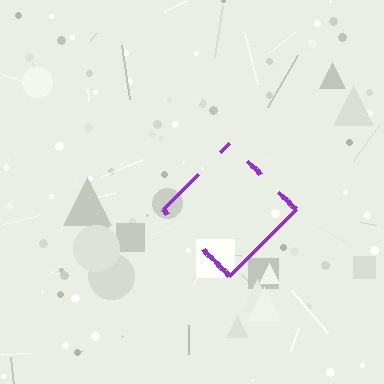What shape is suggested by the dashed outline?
The dashed outline suggests a diamond.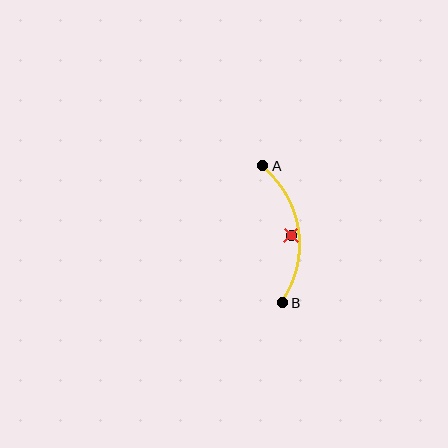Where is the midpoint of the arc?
The arc midpoint is the point on the curve farthest from the straight line joining A and B. It sits to the right of that line.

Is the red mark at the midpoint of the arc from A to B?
No — the red mark does not lie on the arc at all. It sits slightly inside the curve.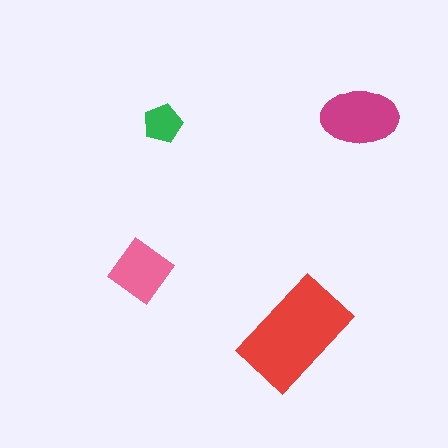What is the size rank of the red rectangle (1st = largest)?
1st.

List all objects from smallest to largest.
The green pentagon, the pink diamond, the magenta ellipse, the red rectangle.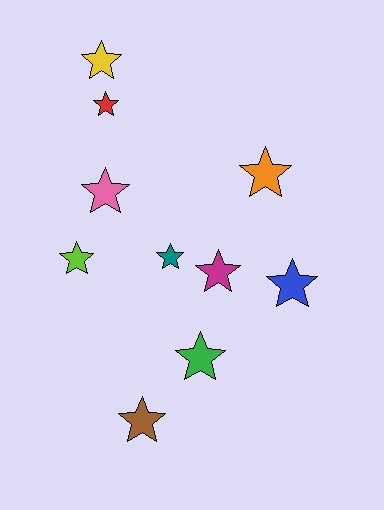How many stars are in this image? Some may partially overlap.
There are 10 stars.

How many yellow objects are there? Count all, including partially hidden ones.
There is 1 yellow object.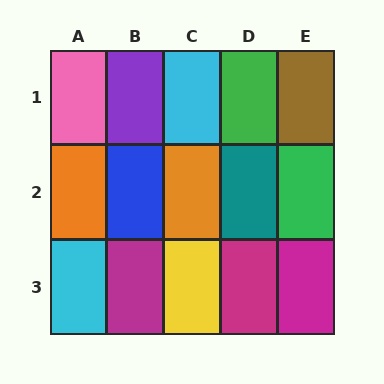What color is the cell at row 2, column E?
Green.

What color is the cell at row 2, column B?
Blue.